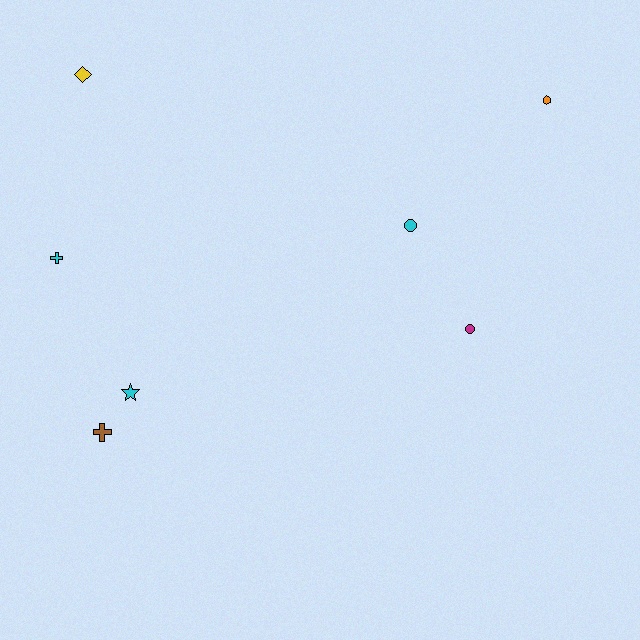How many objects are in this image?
There are 7 objects.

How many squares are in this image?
There are no squares.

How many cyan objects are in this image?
There are 3 cyan objects.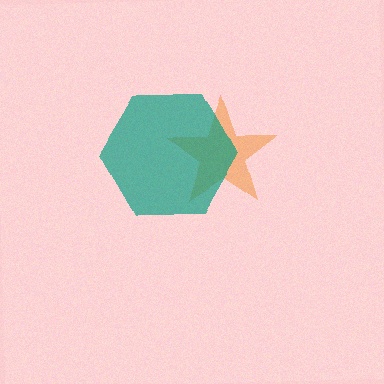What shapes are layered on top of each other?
The layered shapes are: an orange star, a teal hexagon.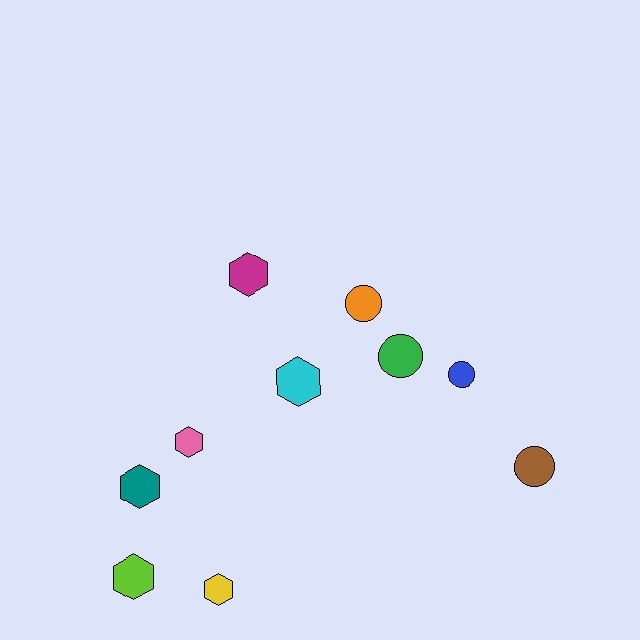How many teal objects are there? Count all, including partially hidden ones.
There is 1 teal object.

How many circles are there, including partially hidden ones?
There are 4 circles.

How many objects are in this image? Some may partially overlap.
There are 10 objects.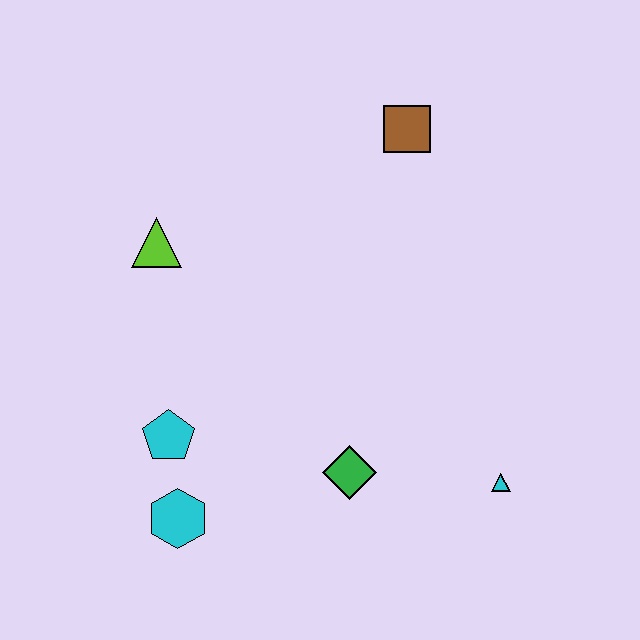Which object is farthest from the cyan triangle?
The lime triangle is farthest from the cyan triangle.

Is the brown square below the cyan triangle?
No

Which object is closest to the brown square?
The lime triangle is closest to the brown square.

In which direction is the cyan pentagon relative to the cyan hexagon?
The cyan pentagon is above the cyan hexagon.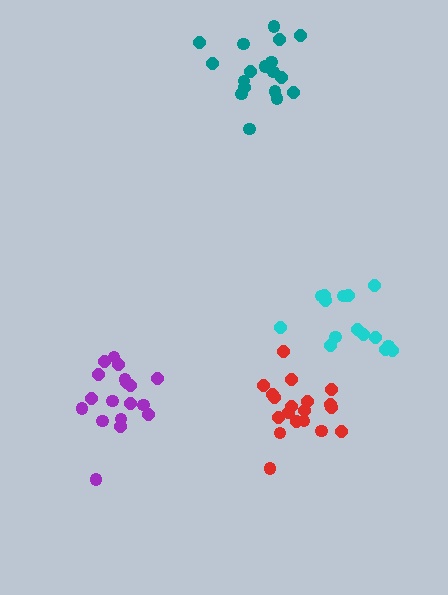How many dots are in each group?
Group 1: 15 dots, Group 2: 18 dots, Group 3: 19 dots, Group 4: 18 dots (70 total).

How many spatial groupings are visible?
There are 4 spatial groupings.